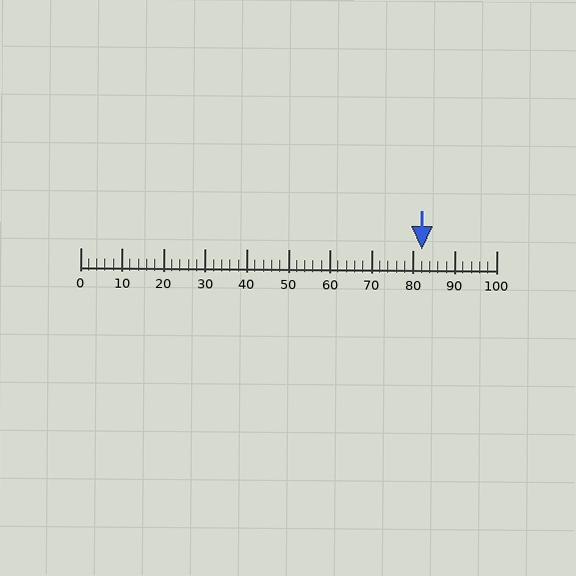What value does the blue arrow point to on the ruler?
The blue arrow points to approximately 82.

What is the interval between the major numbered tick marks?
The major tick marks are spaced 10 units apart.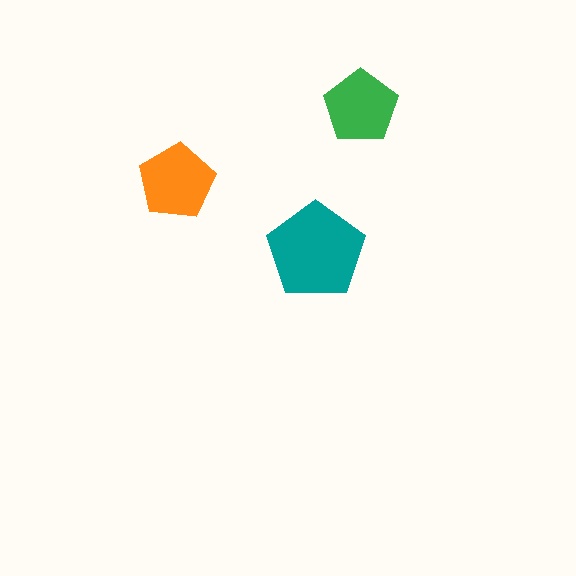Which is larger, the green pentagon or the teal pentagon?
The teal one.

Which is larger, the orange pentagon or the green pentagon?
The orange one.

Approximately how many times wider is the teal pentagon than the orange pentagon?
About 1.5 times wider.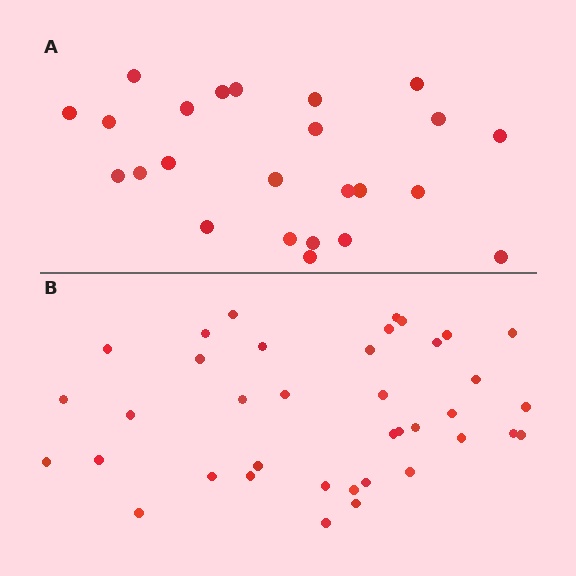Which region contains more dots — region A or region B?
Region B (the bottom region) has more dots.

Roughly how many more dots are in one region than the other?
Region B has approximately 15 more dots than region A.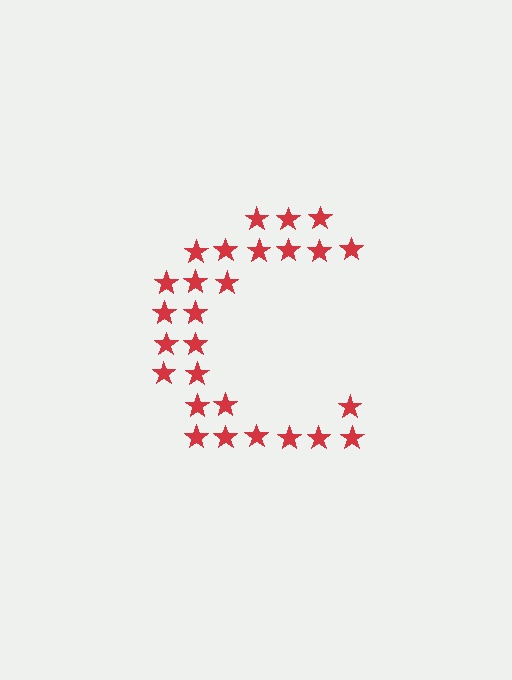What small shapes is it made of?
It is made of small stars.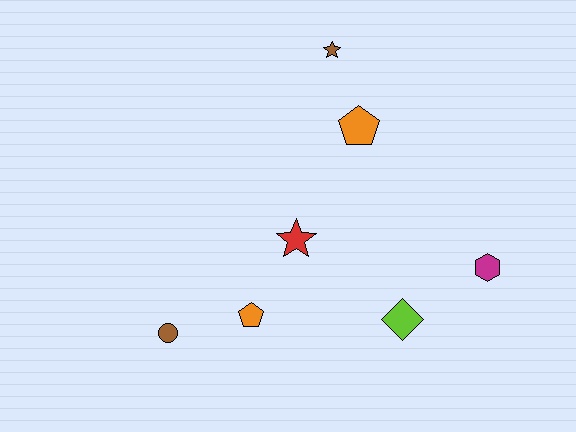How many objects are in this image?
There are 7 objects.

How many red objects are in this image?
There is 1 red object.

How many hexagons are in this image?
There is 1 hexagon.